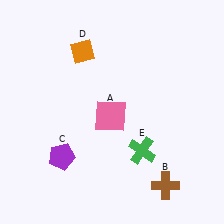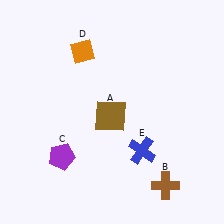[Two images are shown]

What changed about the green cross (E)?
In Image 1, E is green. In Image 2, it changed to blue.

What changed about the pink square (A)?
In Image 1, A is pink. In Image 2, it changed to brown.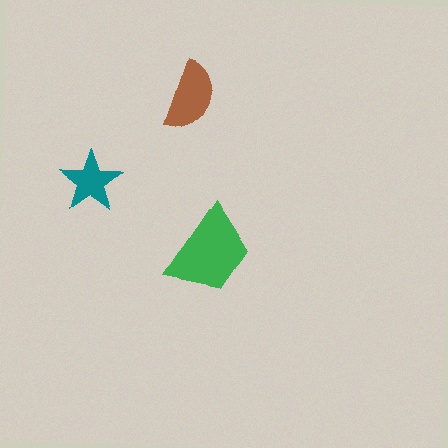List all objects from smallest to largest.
The teal star, the brown semicircle, the green trapezoid.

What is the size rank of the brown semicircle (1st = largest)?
2nd.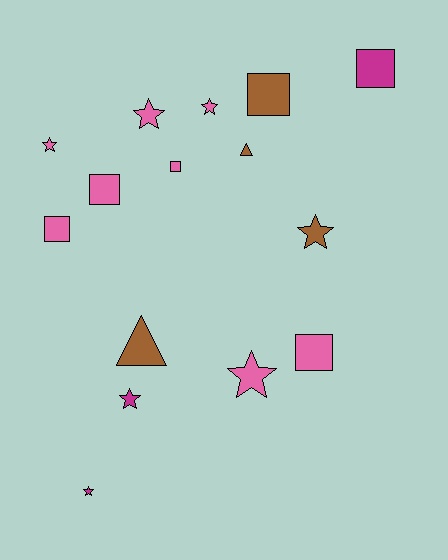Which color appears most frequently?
Pink, with 8 objects.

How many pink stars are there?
There are 4 pink stars.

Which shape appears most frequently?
Star, with 7 objects.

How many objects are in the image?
There are 15 objects.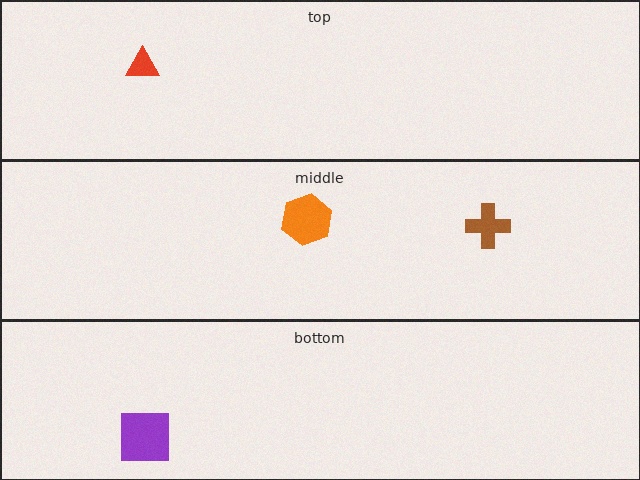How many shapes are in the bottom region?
1.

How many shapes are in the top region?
1.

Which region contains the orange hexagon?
The middle region.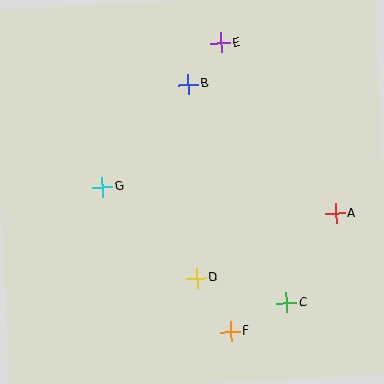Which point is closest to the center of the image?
Point D at (197, 278) is closest to the center.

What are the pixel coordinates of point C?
Point C is at (287, 303).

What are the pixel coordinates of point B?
Point B is at (188, 84).